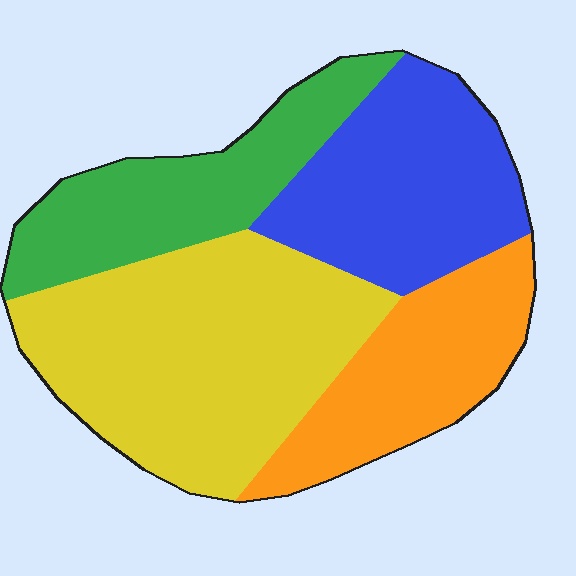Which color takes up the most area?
Yellow, at roughly 35%.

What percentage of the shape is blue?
Blue covers roughly 25% of the shape.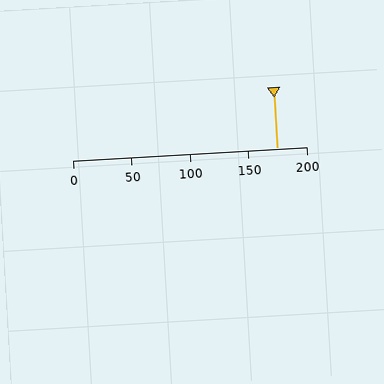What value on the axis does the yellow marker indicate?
The marker indicates approximately 175.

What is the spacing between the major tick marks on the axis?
The major ticks are spaced 50 apart.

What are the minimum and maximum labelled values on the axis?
The axis runs from 0 to 200.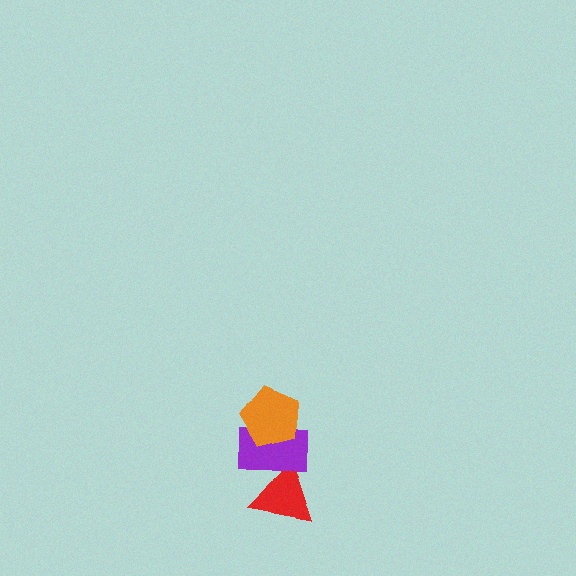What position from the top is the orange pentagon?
The orange pentagon is 1st from the top.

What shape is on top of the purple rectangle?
The orange pentagon is on top of the purple rectangle.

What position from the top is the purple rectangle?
The purple rectangle is 2nd from the top.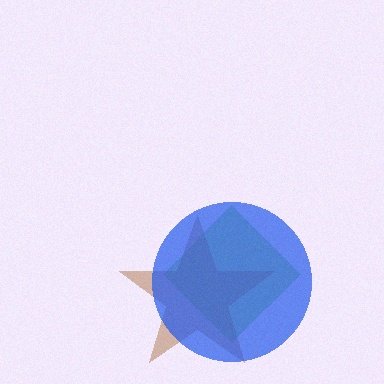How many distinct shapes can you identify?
There are 3 distinct shapes: a lime diamond, a brown star, a blue circle.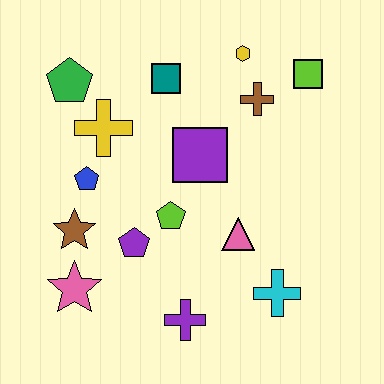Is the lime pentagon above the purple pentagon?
Yes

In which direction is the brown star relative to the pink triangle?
The brown star is to the left of the pink triangle.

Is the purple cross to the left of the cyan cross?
Yes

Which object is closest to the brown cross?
The yellow hexagon is closest to the brown cross.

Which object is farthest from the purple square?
The pink star is farthest from the purple square.